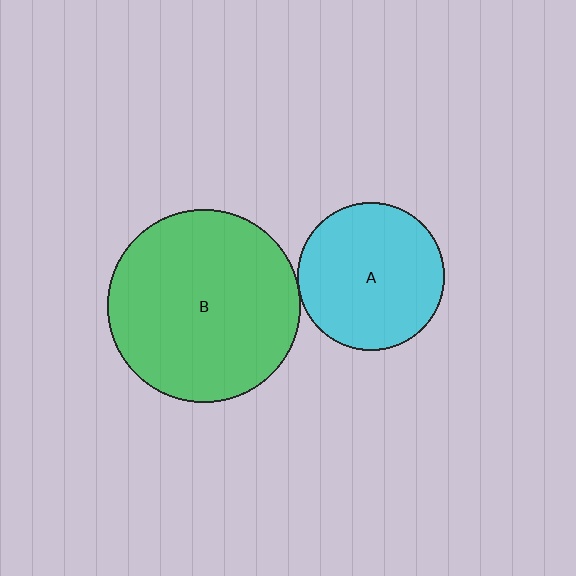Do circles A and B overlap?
Yes.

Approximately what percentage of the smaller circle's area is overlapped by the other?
Approximately 5%.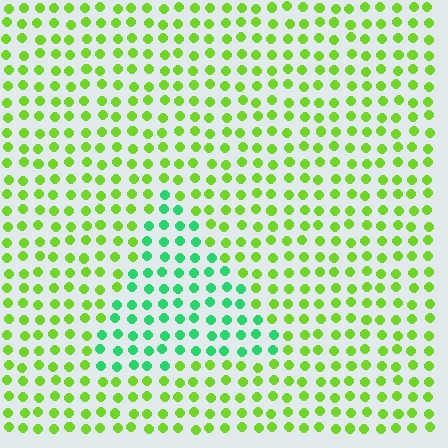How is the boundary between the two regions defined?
The boundary is defined purely by a slight shift in hue (about 50 degrees). Spacing, size, and orientation are identical on both sides.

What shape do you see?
I see a triangle.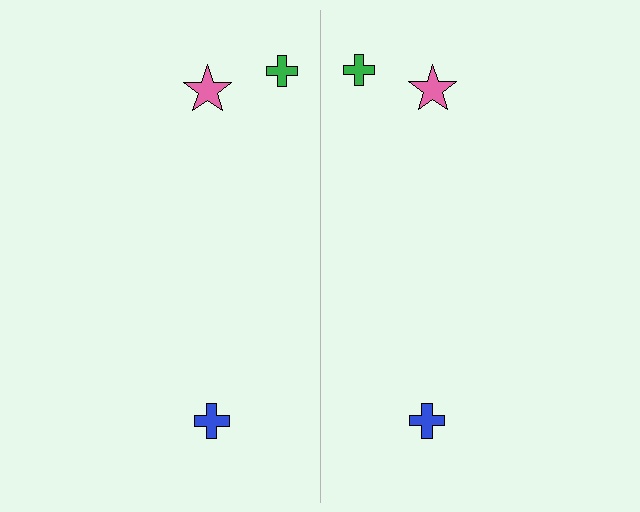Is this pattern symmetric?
Yes, this pattern has bilateral (reflection) symmetry.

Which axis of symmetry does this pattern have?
The pattern has a vertical axis of symmetry running through the center of the image.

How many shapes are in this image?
There are 6 shapes in this image.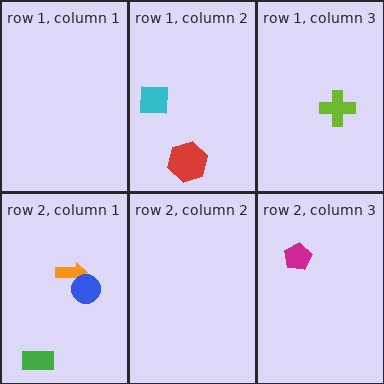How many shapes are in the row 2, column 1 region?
3.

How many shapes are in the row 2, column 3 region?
1.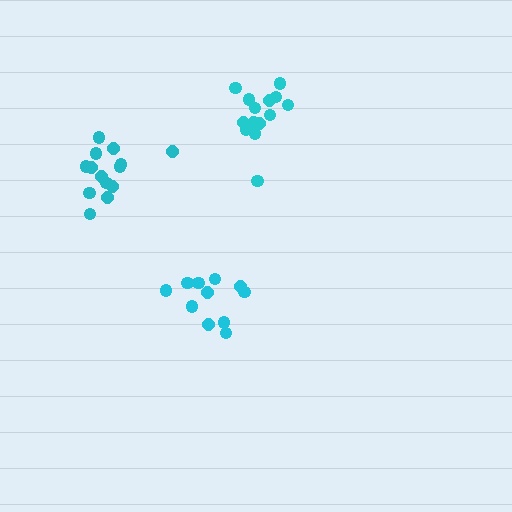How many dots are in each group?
Group 1: 11 dots, Group 2: 14 dots, Group 3: 14 dots (39 total).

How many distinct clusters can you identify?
There are 3 distinct clusters.